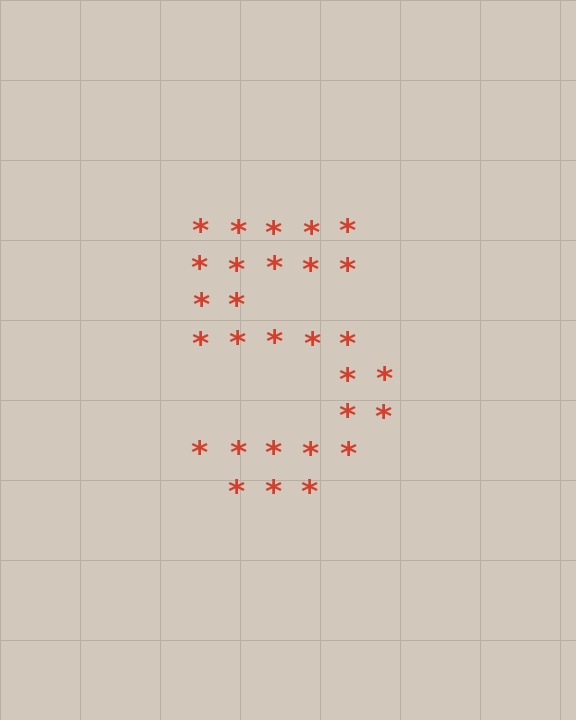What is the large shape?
The large shape is the digit 5.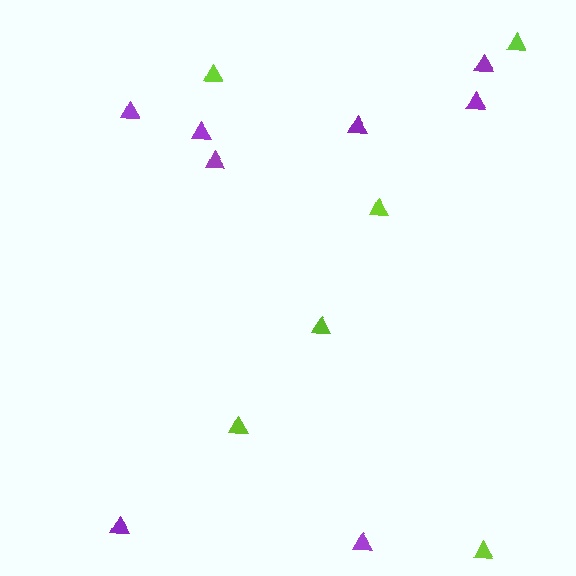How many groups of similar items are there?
There are 2 groups: one group of purple triangles (8) and one group of lime triangles (6).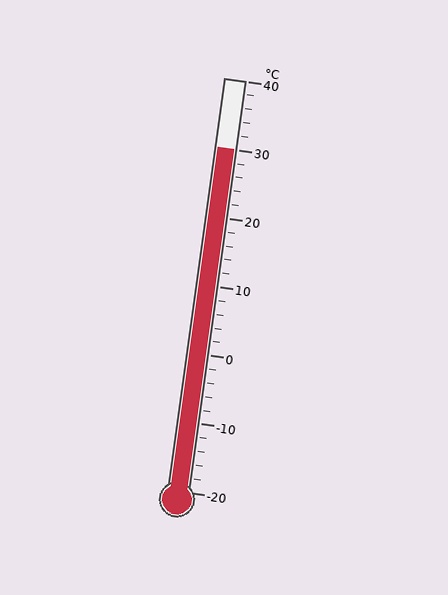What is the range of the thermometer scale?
The thermometer scale ranges from -20°C to 40°C.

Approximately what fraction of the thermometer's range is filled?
The thermometer is filled to approximately 85% of its range.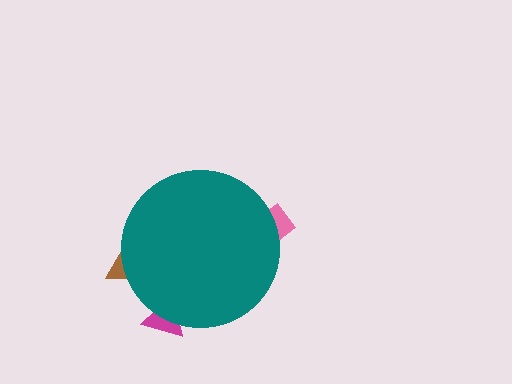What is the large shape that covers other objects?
A teal circle.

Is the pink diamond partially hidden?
Yes, the pink diamond is partially hidden behind the teal circle.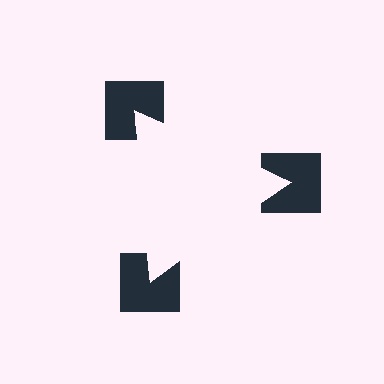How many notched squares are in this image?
There are 3 — one at each vertex of the illusory triangle.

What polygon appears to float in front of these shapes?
An illusory triangle — its edges are inferred from the aligned wedge cuts in the notched squares, not physically drawn.